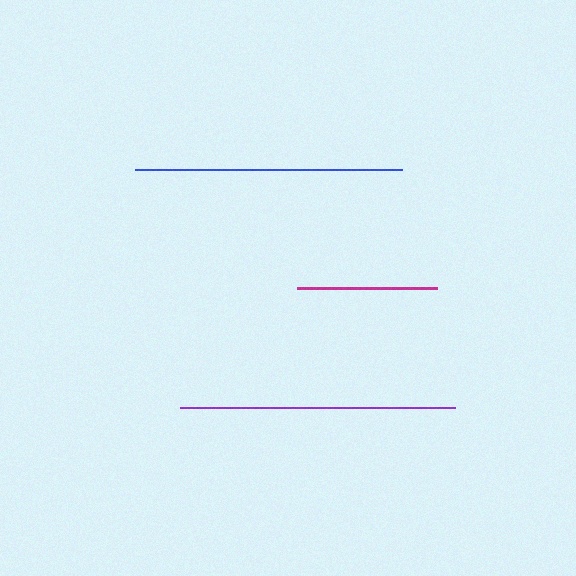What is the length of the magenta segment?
The magenta segment is approximately 140 pixels long.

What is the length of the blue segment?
The blue segment is approximately 266 pixels long.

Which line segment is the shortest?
The magenta line is the shortest at approximately 140 pixels.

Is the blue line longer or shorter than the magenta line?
The blue line is longer than the magenta line.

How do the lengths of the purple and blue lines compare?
The purple and blue lines are approximately the same length.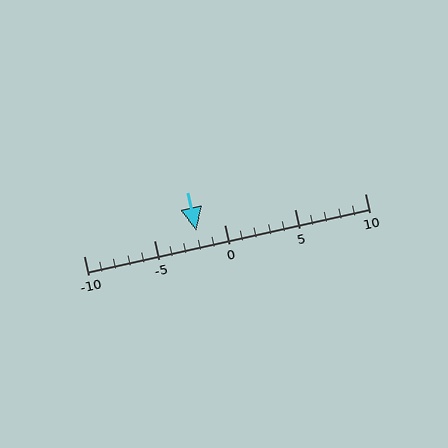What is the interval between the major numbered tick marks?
The major tick marks are spaced 5 units apart.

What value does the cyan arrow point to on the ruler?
The cyan arrow points to approximately -2.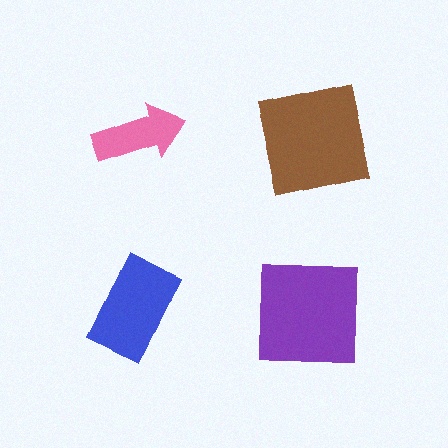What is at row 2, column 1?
A blue rectangle.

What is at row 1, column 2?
A brown square.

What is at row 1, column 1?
A pink arrow.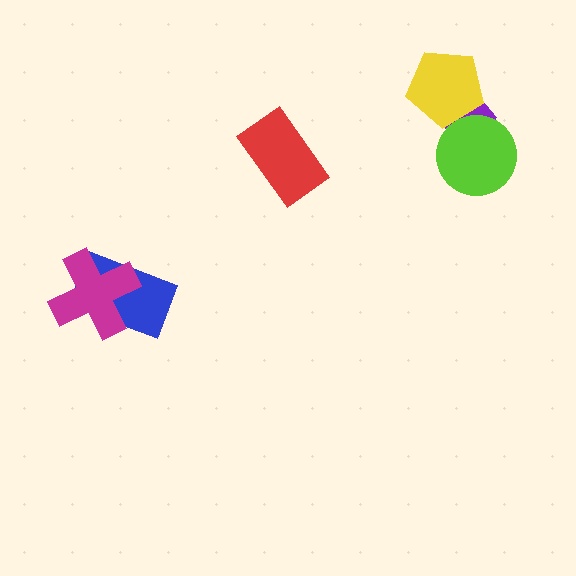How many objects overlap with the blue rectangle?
1 object overlaps with the blue rectangle.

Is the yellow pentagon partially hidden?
No, no other shape covers it.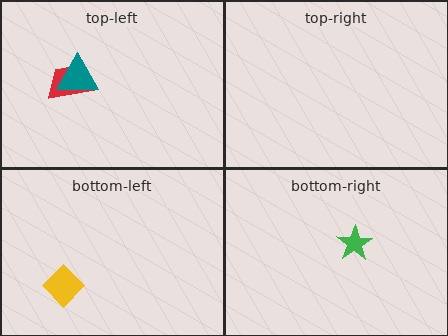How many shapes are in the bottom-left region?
1.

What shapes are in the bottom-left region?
The yellow diamond.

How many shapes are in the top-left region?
2.